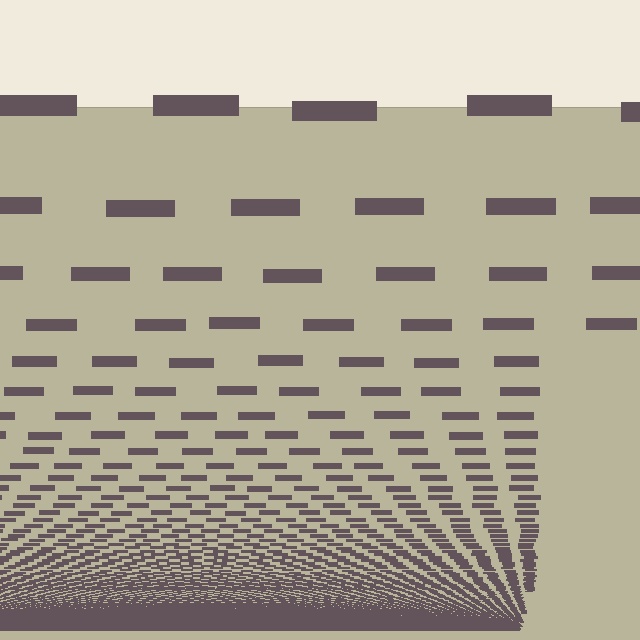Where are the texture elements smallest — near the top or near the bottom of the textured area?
Near the bottom.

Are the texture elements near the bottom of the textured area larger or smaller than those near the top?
Smaller. The gradient is inverted — elements near the bottom are smaller and denser.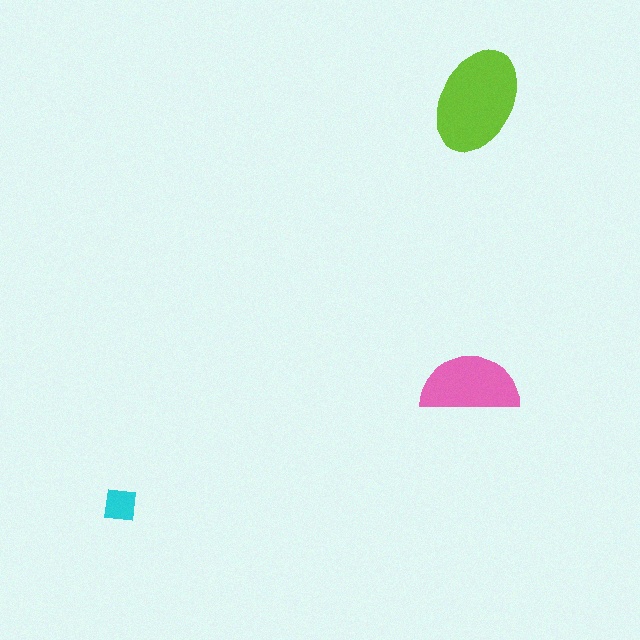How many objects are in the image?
There are 3 objects in the image.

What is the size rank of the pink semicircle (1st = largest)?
2nd.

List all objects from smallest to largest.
The cyan square, the pink semicircle, the lime ellipse.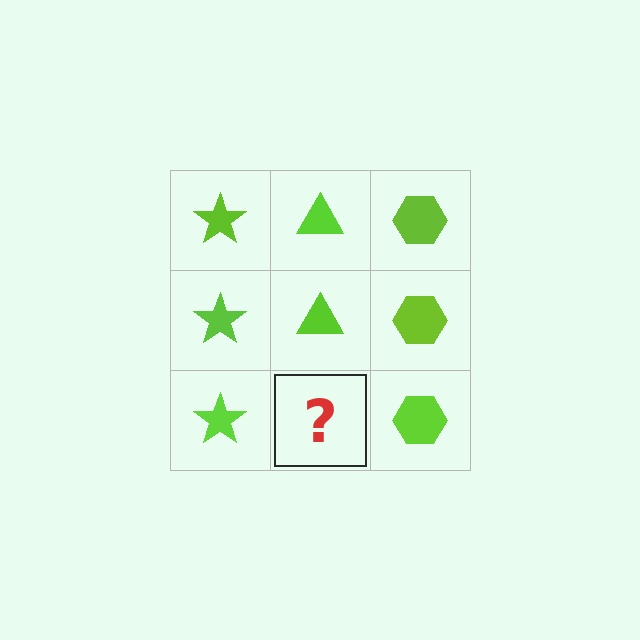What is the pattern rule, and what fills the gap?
The rule is that each column has a consistent shape. The gap should be filled with a lime triangle.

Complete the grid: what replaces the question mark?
The question mark should be replaced with a lime triangle.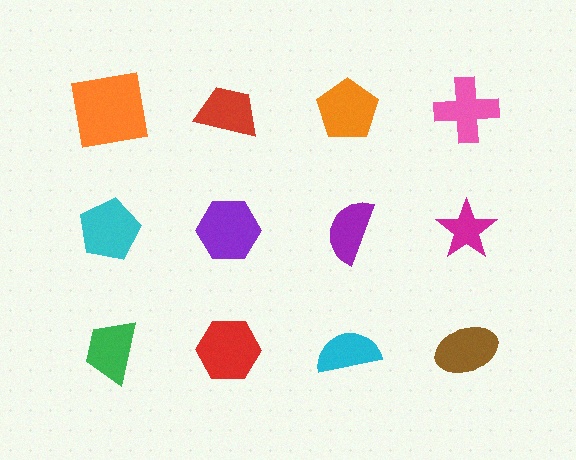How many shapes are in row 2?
4 shapes.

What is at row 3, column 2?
A red hexagon.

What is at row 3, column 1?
A green trapezoid.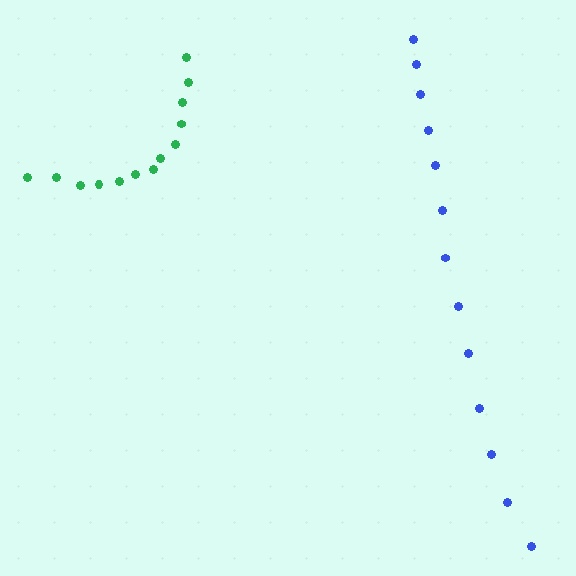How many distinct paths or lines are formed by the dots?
There are 2 distinct paths.